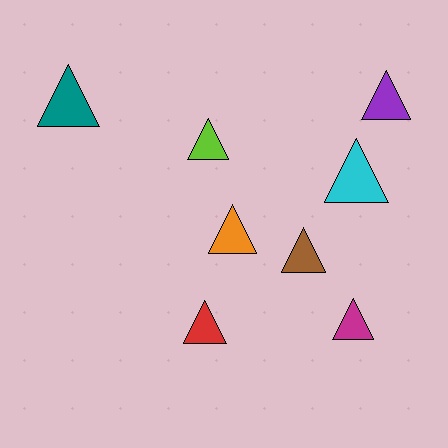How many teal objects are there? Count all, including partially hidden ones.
There is 1 teal object.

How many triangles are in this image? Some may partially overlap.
There are 8 triangles.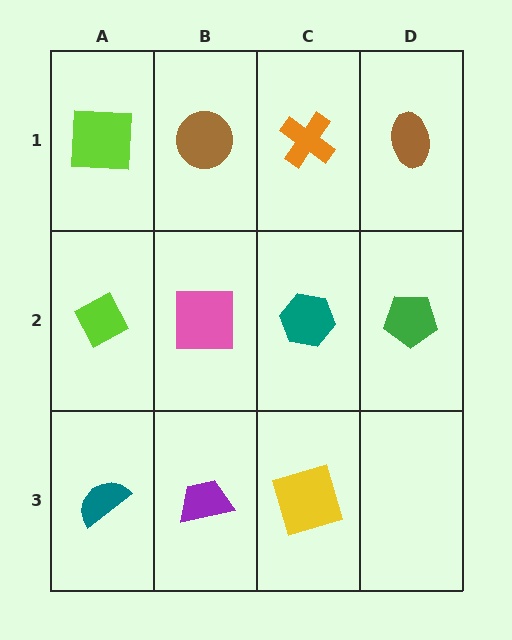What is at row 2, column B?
A pink square.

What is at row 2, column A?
A lime diamond.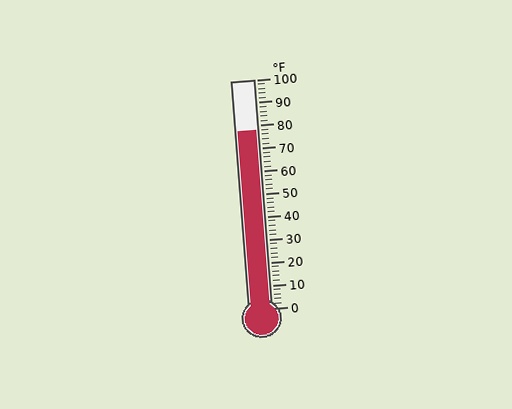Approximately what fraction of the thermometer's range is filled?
The thermometer is filled to approximately 80% of its range.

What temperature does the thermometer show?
The thermometer shows approximately 78°F.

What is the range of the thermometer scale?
The thermometer scale ranges from 0°F to 100°F.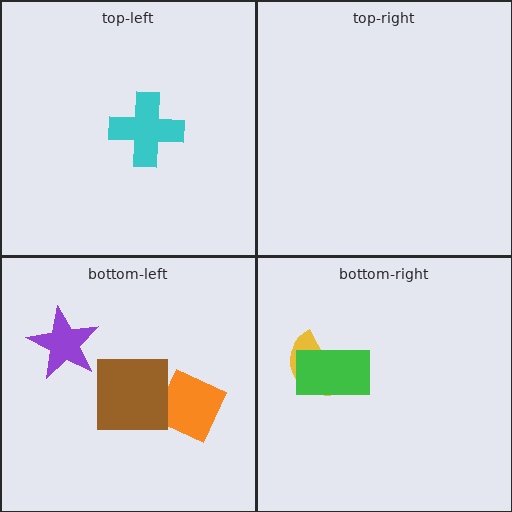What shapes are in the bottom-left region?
The purple star, the orange diamond, the brown square.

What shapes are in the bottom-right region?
The yellow semicircle, the green rectangle.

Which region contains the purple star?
The bottom-left region.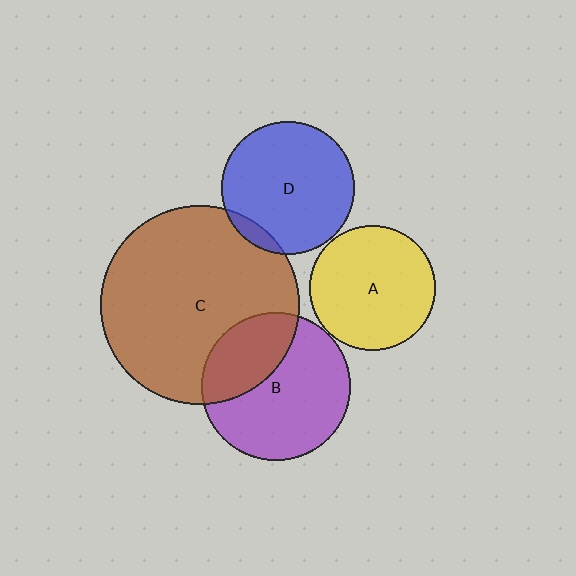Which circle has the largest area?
Circle C (brown).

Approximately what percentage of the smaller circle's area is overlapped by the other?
Approximately 5%.